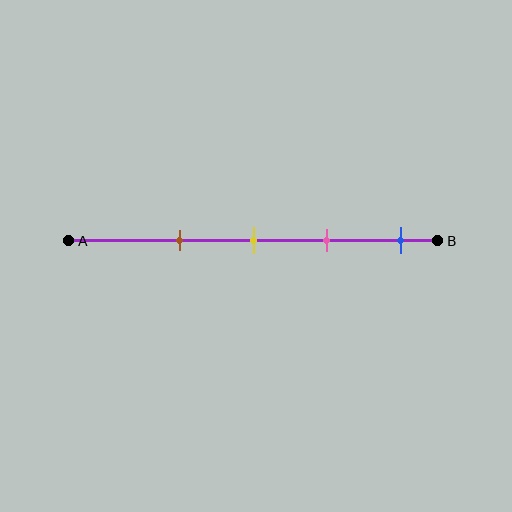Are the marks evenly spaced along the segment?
Yes, the marks are approximately evenly spaced.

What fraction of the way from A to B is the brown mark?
The brown mark is approximately 30% (0.3) of the way from A to B.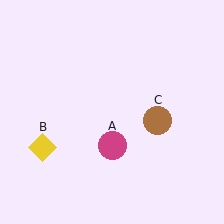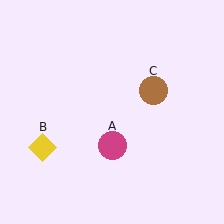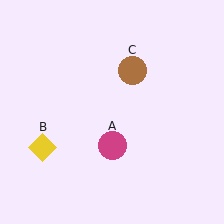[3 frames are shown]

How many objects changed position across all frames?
1 object changed position: brown circle (object C).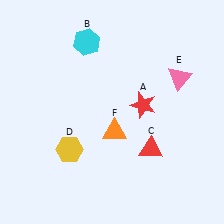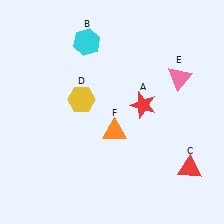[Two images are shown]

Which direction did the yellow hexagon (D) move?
The yellow hexagon (D) moved up.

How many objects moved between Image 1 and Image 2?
2 objects moved between the two images.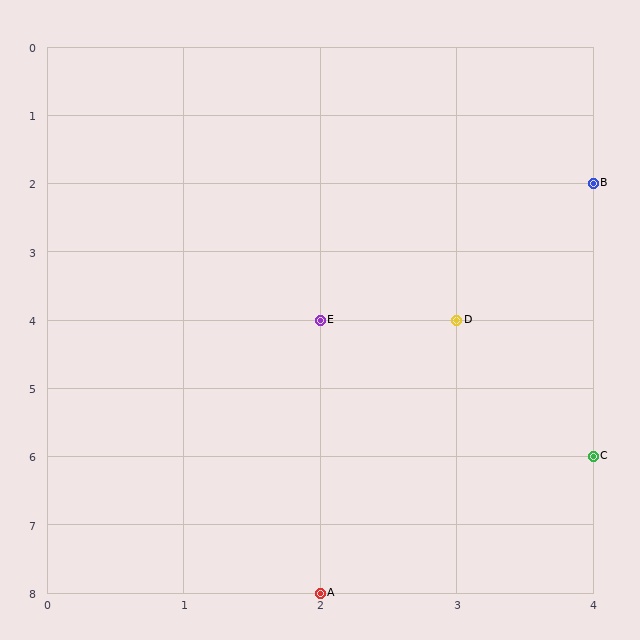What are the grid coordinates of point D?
Point D is at grid coordinates (3, 4).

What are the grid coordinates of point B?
Point B is at grid coordinates (4, 2).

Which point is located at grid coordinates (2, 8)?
Point A is at (2, 8).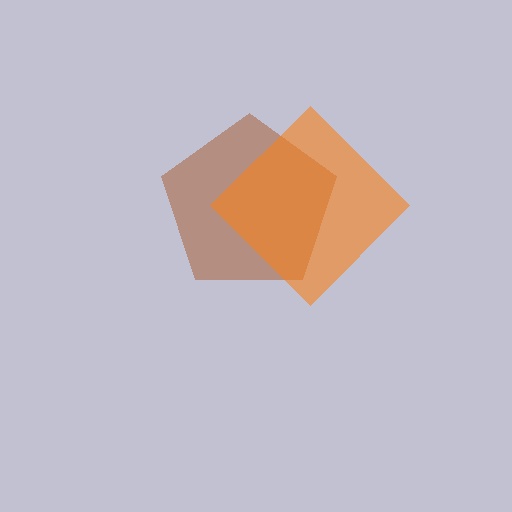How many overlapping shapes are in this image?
There are 2 overlapping shapes in the image.